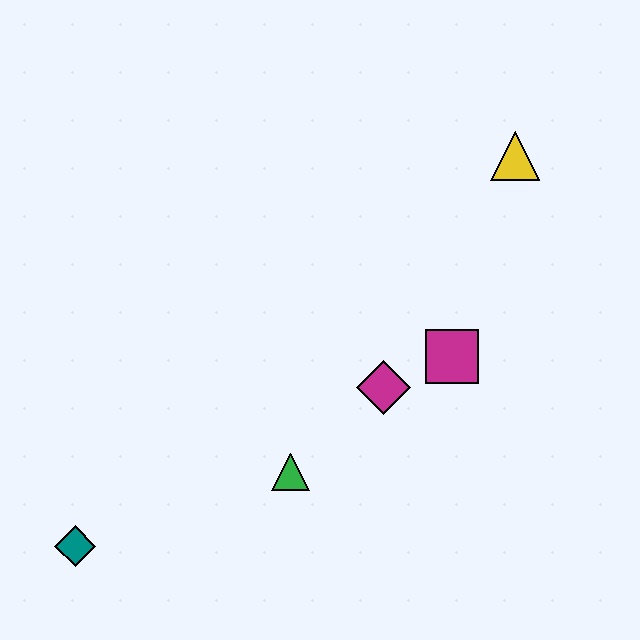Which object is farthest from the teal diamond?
The yellow triangle is farthest from the teal diamond.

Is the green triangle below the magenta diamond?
Yes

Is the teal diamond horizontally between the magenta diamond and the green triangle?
No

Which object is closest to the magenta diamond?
The magenta square is closest to the magenta diamond.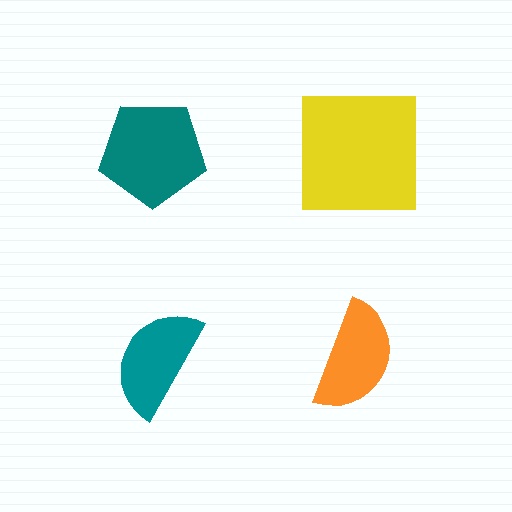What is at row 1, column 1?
A teal pentagon.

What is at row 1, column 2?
A yellow square.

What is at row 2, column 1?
A teal semicircle.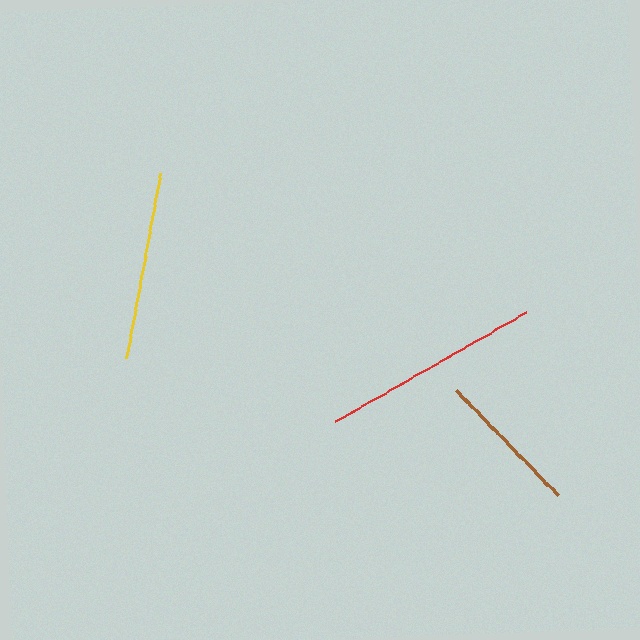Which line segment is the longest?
The red line is the longest at approximately 220 pixels.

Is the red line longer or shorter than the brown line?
The red line is longer than the brown line.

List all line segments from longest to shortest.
From longest to shortest: red, yellow, brown.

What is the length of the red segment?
The red segment is approximately 220 pixels long.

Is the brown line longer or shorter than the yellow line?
The yellow line is longer than the brown line.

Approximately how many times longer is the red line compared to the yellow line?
The red line is approximately 1.2 times the length of the yellow line.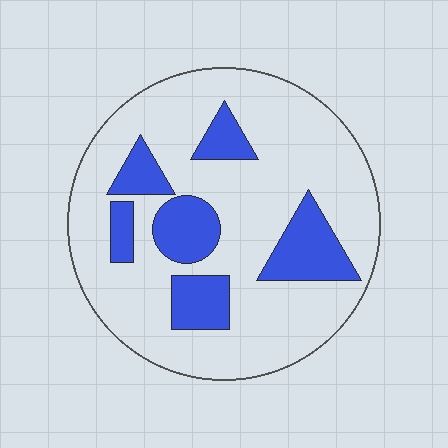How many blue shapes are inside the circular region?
6.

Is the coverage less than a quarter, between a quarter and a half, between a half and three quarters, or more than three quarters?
Less than a quarter.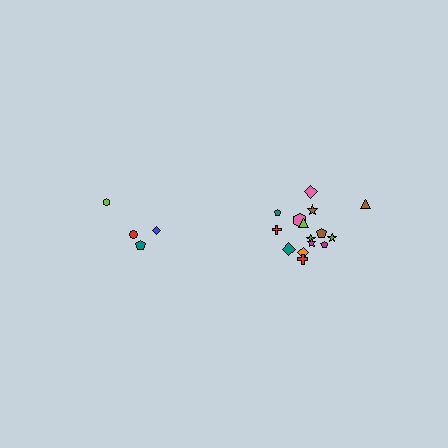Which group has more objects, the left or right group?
The right group.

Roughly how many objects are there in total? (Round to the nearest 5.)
Roughly 20 objects in total.